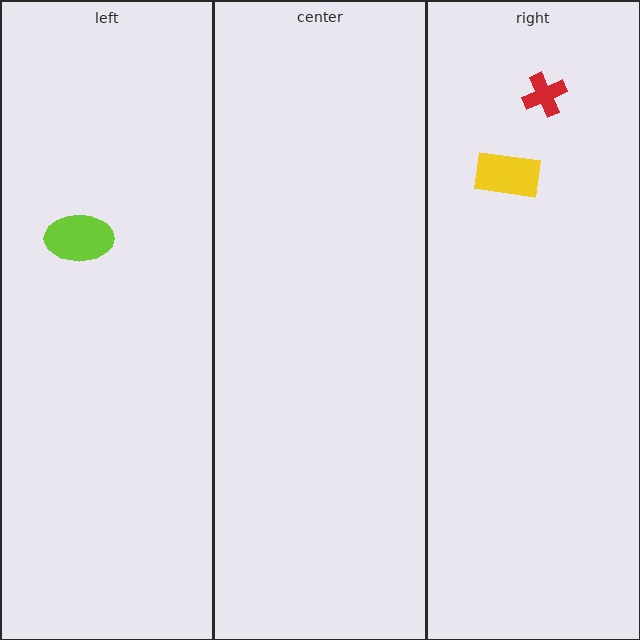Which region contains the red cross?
The right region.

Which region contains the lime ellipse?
The left region.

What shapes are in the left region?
The lime ellipse.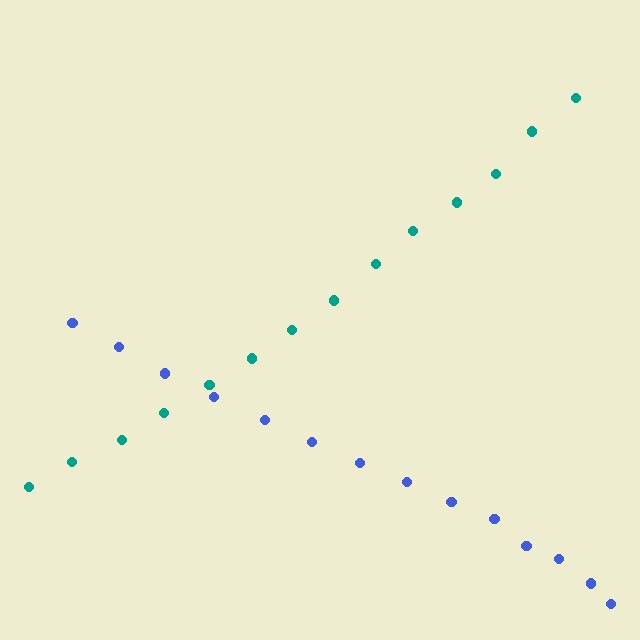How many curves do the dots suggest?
There are 2 distinct paths.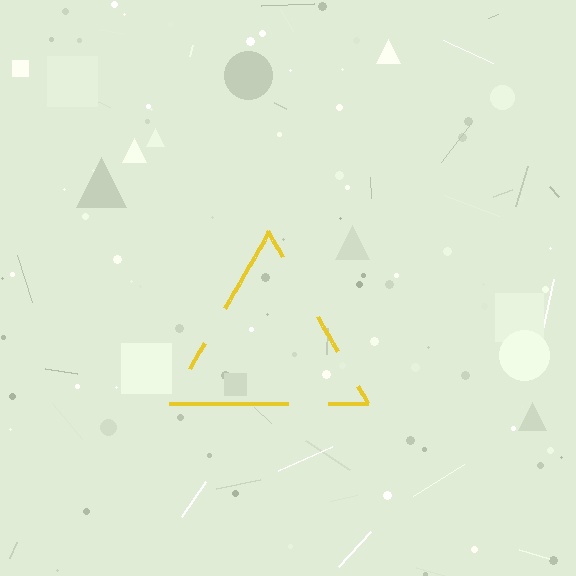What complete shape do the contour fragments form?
The contour fragments form a triangle.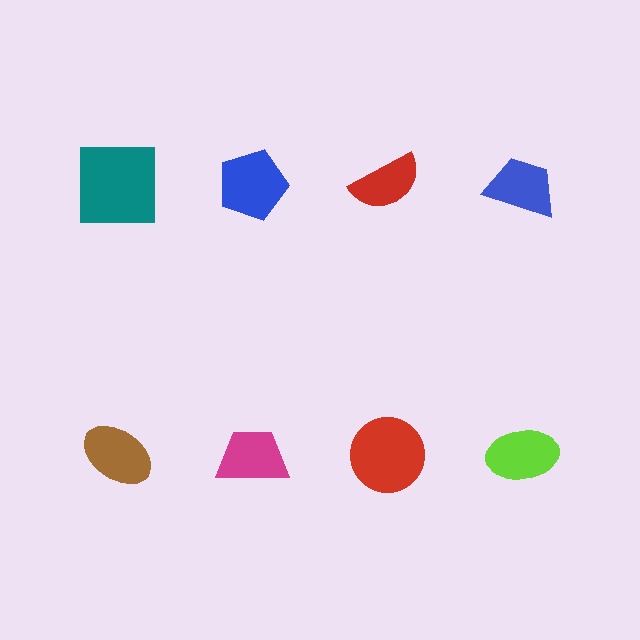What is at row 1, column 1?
A teal square.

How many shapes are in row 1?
4 shapes.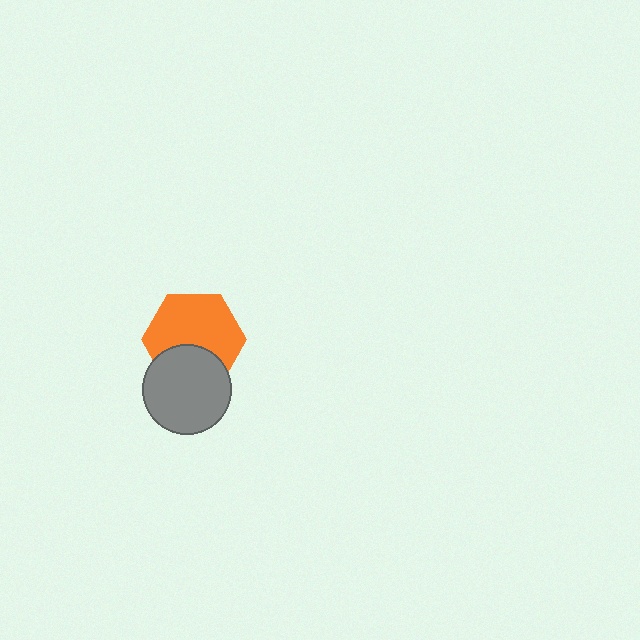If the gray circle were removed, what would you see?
You would see the complete orange hexagon.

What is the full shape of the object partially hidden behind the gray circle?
The partially hidden object is an orange hexagon.